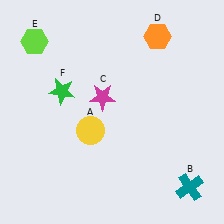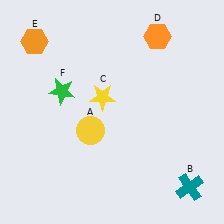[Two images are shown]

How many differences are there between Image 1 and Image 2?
There are 2 differences between the two images.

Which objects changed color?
C changed from magenta to yellow. E changed from lime to orange.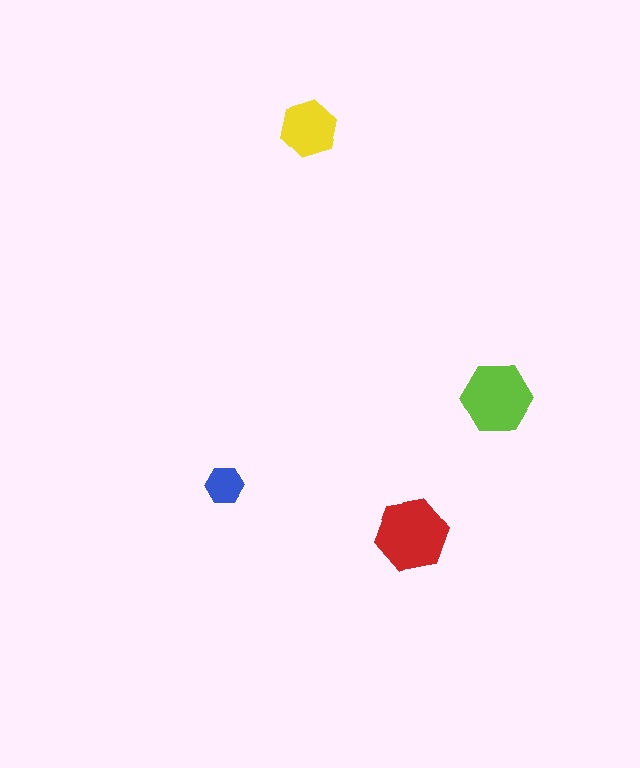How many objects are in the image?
There are 4 objects in the image.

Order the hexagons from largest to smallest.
the red one, the lime one, the yellow one, the blue one.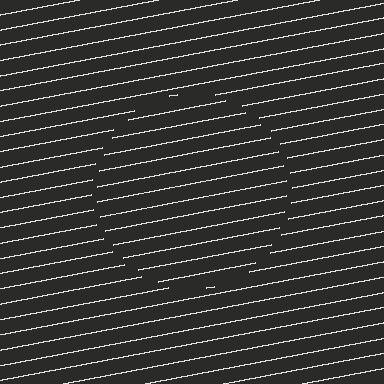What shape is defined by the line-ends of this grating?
An illusory circle. The interior of the shape contains the same grating, shifted by half a period — the contour is defined by the phase discontinuity where line-ends from the inner and outer gratings abut.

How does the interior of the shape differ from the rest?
The interior of the shape contains the same grating, shifted by half a period — the contour is defined by the phase discontinuity where line-ends from the inner and outer gratings abut.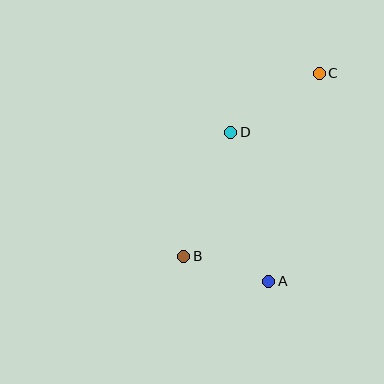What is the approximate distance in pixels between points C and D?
The distance between C and D is approximately 106 pixels.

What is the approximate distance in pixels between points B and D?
The distance between B and D is approximately 133 pixels.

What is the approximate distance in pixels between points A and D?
The distance between A and D is approximately 153 pixels.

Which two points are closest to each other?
Points A and B are closest to each other.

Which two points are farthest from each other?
Points B and C are farthest from each other.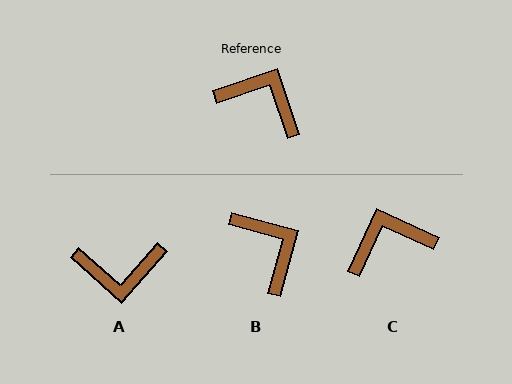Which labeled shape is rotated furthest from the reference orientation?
A, about 150 degrees away.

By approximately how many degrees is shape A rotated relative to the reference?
Approximately 150 degrees clockwise.